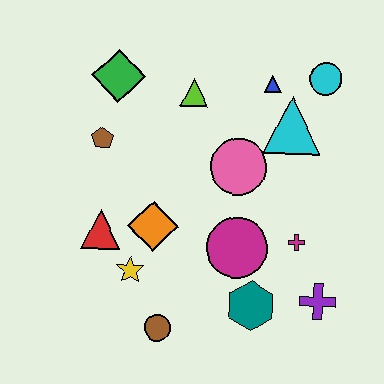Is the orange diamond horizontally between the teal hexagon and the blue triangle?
No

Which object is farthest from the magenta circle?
The green diamond is farthest from the magenta circle.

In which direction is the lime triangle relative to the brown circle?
The lime triangle is above the brown circle.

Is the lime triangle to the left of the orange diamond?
No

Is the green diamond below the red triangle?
No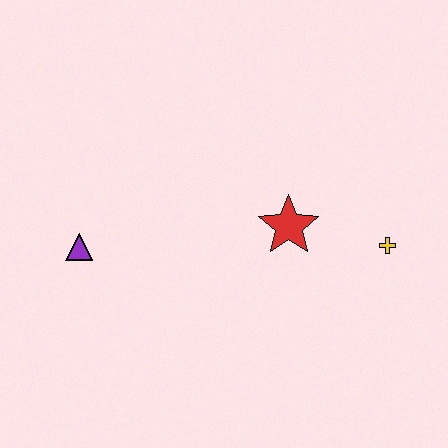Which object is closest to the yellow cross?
The red star is closest to the yellow cross.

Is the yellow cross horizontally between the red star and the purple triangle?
No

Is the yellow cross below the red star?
Yes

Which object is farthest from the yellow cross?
The purple triangle is farthest from the yellow cross.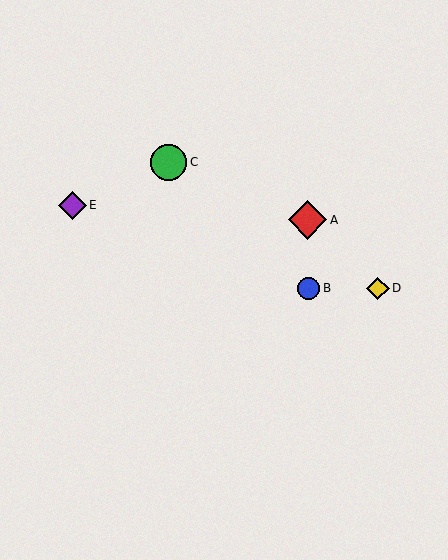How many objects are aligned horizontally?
2 objects (B, D) are aligned horizontally.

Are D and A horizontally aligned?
No, D is at y≈288 and A is at y≈220.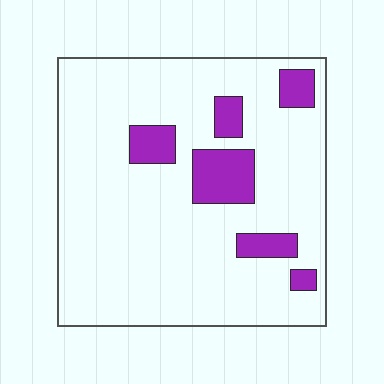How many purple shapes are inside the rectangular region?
6.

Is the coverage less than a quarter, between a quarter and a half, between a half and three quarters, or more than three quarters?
Less than a quarter.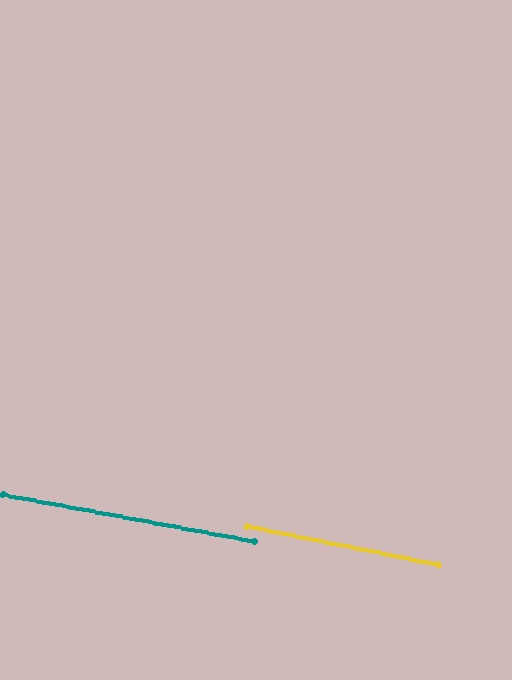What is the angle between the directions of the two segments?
Approximately 1 degree.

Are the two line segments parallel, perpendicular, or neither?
Parallel — their directions differ by only 1.0°.